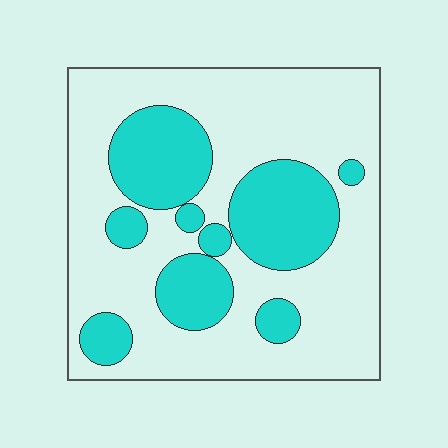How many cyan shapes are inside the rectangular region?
9.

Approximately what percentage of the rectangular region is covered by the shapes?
Approximately 30%.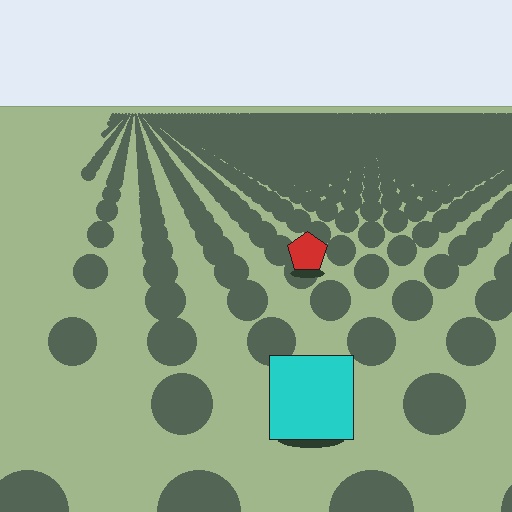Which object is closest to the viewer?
The cyan square is closest. The texture marks near it are larger and more spread out.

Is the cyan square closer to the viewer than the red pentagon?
Yes. The cyan square is closer — you can tell from the texture gradient: the ground texture is coarser near it.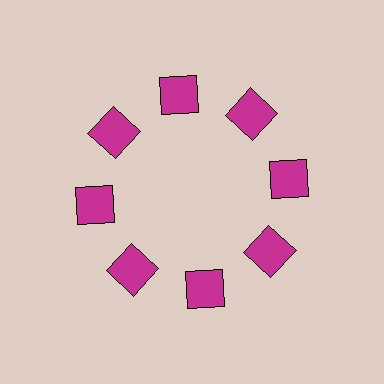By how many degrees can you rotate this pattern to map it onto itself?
The pattern maps onto itself every 45 degrees of rotation.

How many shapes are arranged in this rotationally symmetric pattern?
There are 8 shapes, arranged in 8 groups of 1.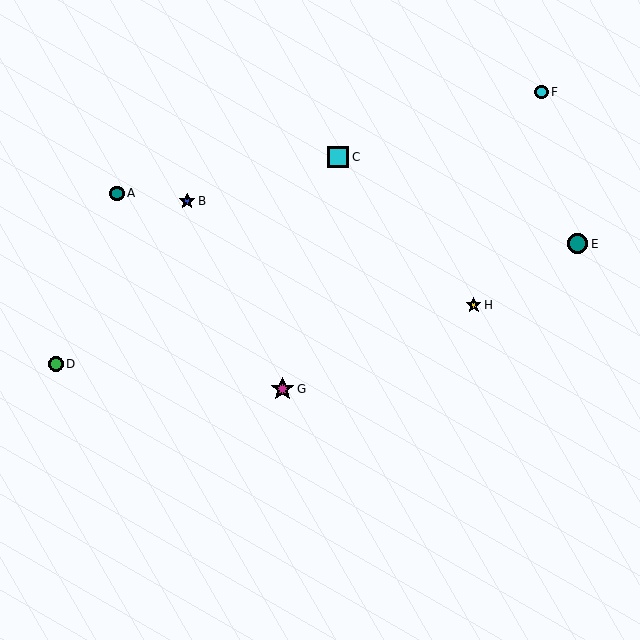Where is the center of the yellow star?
The center of the yellow star is at (474, 305).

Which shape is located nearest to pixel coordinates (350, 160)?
The cyan square (labeled C) at (338, 157) is nearest to that location.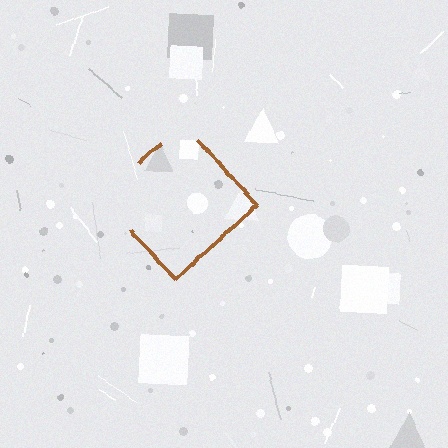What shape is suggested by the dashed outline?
The dashed outline suggests a diamond.